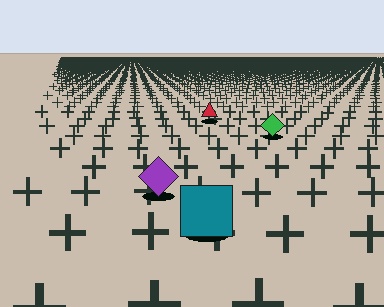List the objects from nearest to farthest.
From nearest to farthest: the teal square, the purple diamond, the green diamond, the red triangle.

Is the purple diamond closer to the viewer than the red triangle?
Yes. The purple diamond is closer — you can tell from the texture gradient: the ground texture is coarser near it.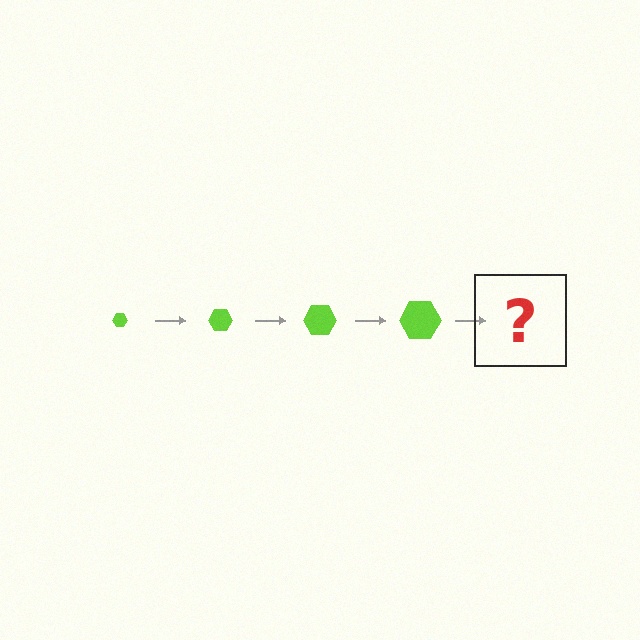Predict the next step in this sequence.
The next step is a lime hexagon, larger than the previous one.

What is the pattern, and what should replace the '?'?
The pattern is that the hexagon gets progressively larger each step. The '?' should be a lime hexagon, larger than the previous one.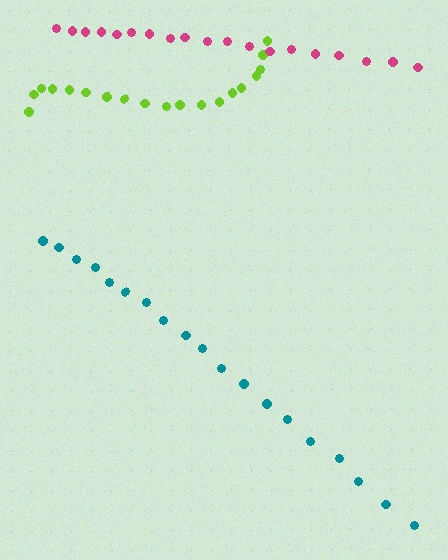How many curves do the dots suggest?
There are 3 distinct paths.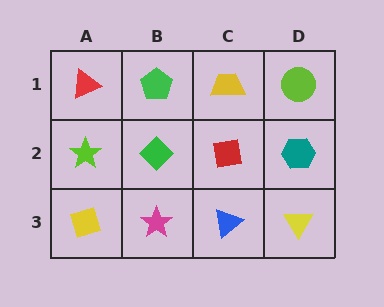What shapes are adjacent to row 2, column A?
A red triangle (row 1, column A), a yellow diamond (row 3, column A), a green diamond (row 2, column B).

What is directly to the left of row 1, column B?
A red triangle.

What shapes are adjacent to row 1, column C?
A red square (row 2, column C), a green pentagon (row 1, column B), a lime circle (row 1, column D).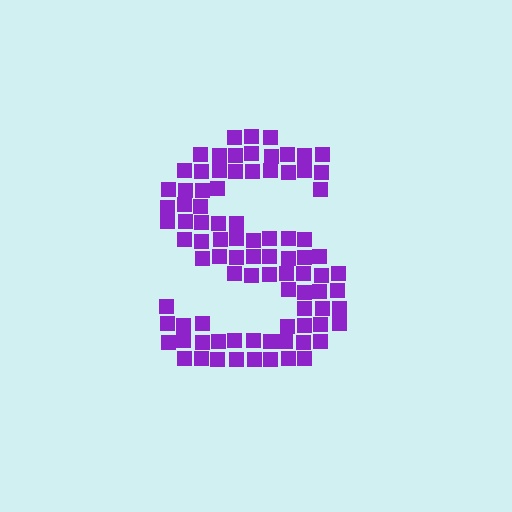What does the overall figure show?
The overall figure shows the letter S.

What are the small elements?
The small elements are squares.